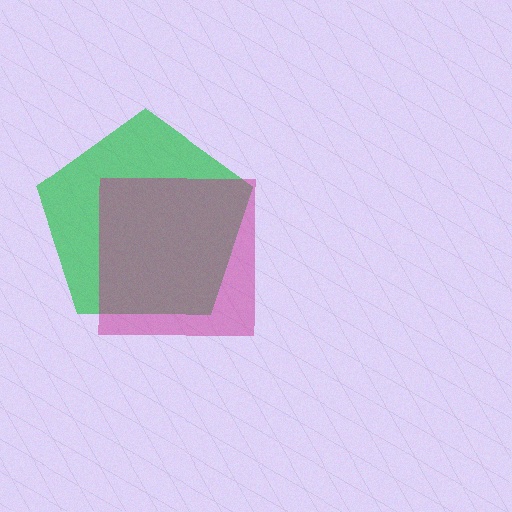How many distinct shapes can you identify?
There are 2 distinct shapes: a green pentagon, a magenta square.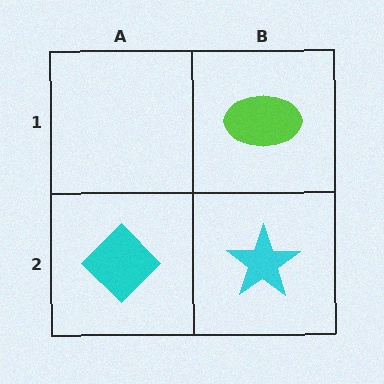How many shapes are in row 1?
1 shape.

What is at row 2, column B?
A cyan star.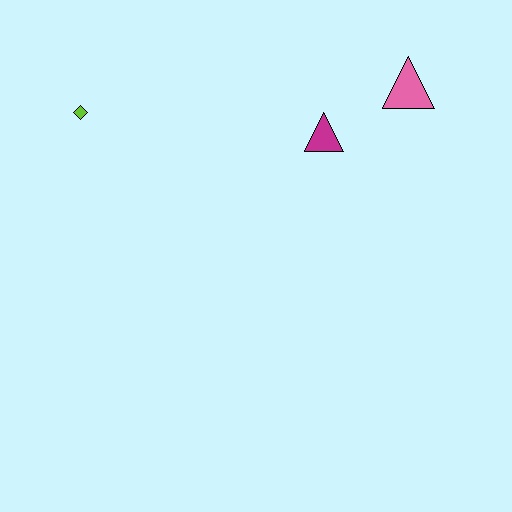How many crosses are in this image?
There are no crosses.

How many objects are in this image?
There are 3 objects.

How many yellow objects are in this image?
There are no yellow objects.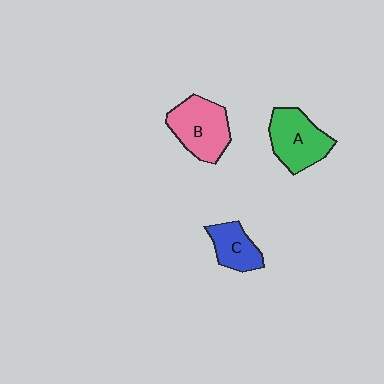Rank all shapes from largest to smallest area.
From largest to smallest: B (pink), A (green), C (blue).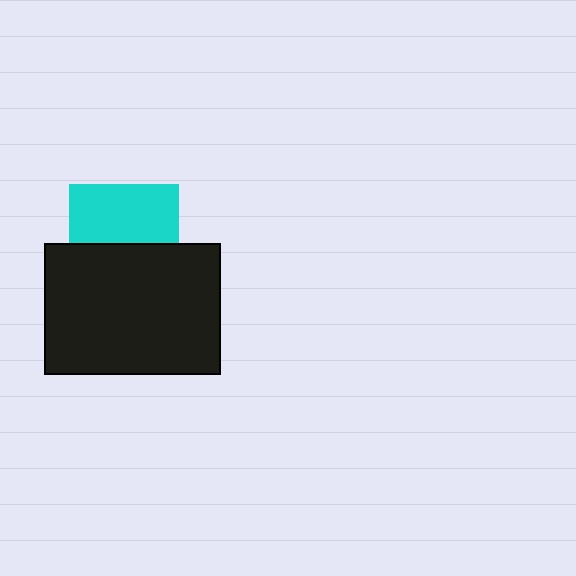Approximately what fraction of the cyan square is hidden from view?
Roughly 45% of the cyan square is hidden behind the black rectangle.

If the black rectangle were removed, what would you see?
You would see the complete cyan square.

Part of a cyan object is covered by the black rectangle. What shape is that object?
It is a square.